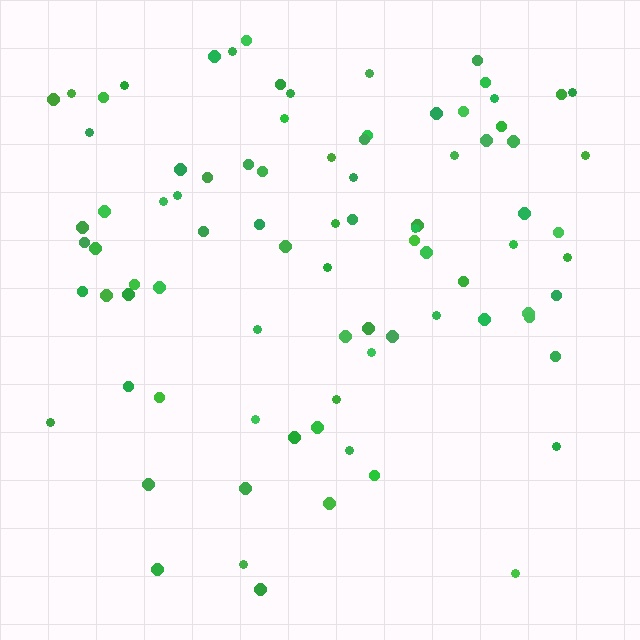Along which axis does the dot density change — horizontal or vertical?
Vertical.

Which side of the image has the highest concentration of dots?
The top.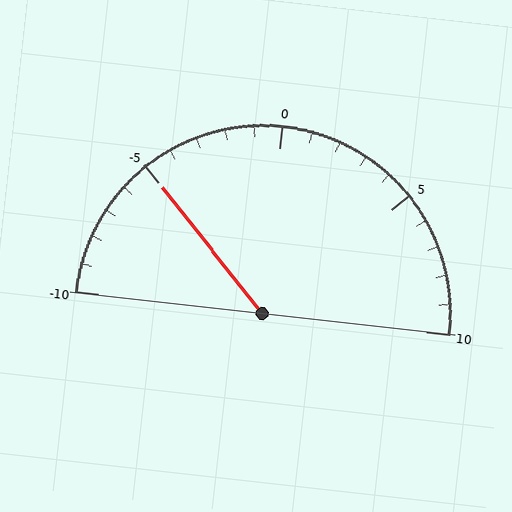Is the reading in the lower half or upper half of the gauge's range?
The reading is in the lower half of the range (-10 to 10).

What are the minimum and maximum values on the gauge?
The gauge ranges from -10 to 10.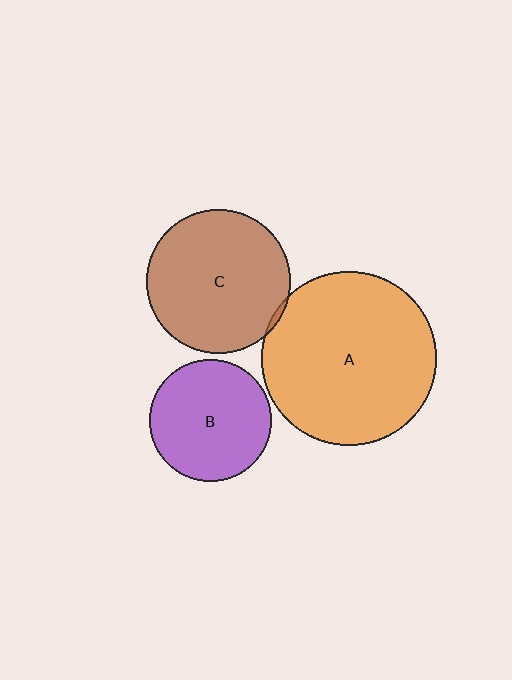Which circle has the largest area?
Circle A (orange).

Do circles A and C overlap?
Yes.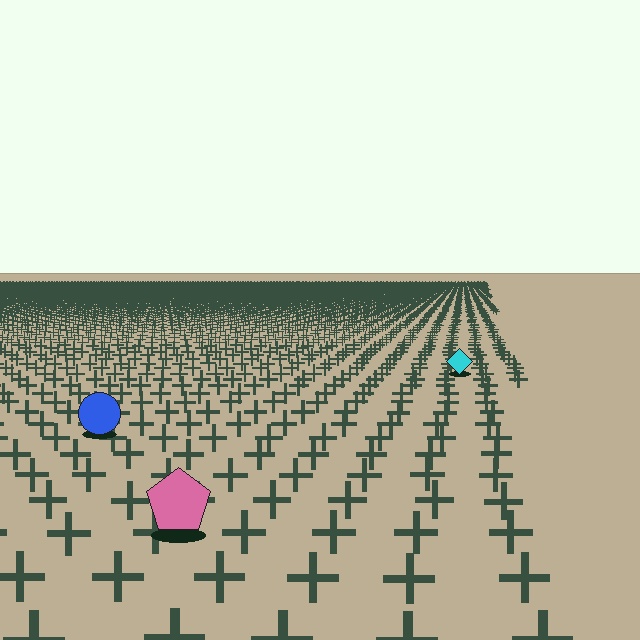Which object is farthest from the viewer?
The cyan diamond is farthest from the viewer. It appears smaller and the ground texture around it is denser.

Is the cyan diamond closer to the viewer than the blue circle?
No. The blue circle is closer — you can tell from the texture gradient: the ground texture is coarser near it.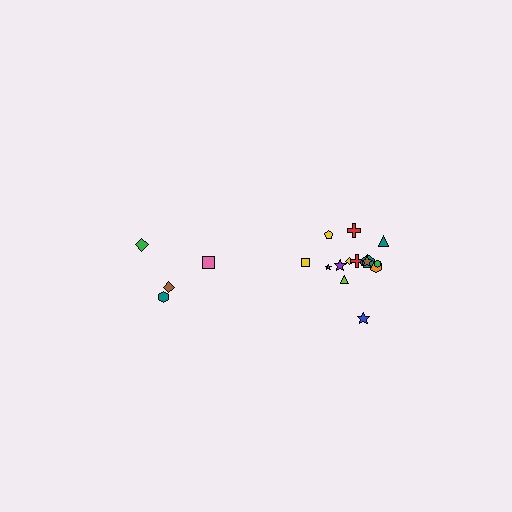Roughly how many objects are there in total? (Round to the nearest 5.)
Roughly 20 objects in total.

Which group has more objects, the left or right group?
The right group.